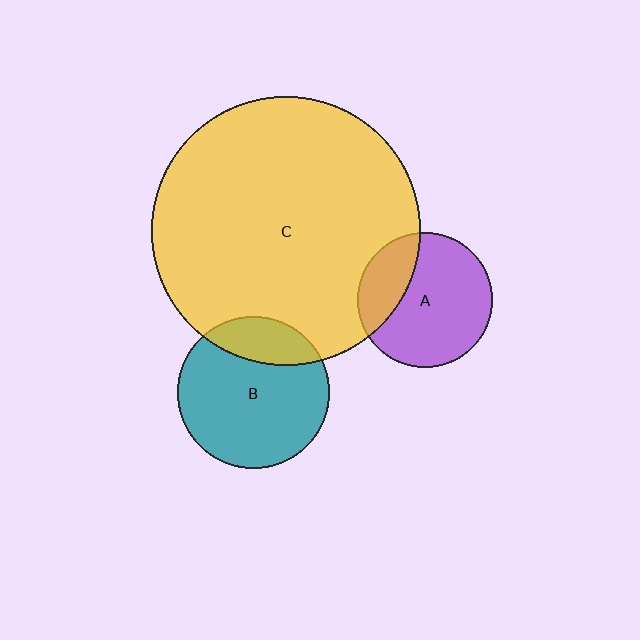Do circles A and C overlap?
Yes.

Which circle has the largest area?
Circle C (yellow).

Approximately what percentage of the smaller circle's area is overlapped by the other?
Approximately 25%.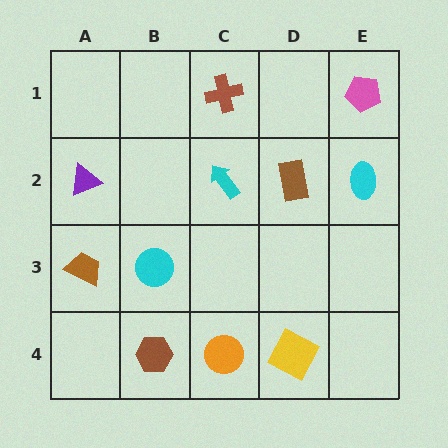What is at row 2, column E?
A cyan ellipse.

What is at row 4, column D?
A yellow square.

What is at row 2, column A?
A purple triangle.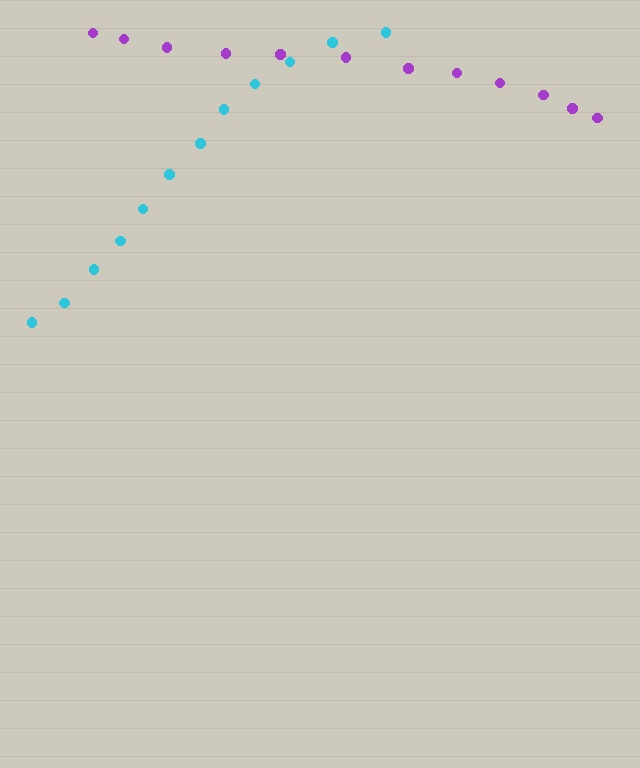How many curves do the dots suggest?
There are 2 distinct paths.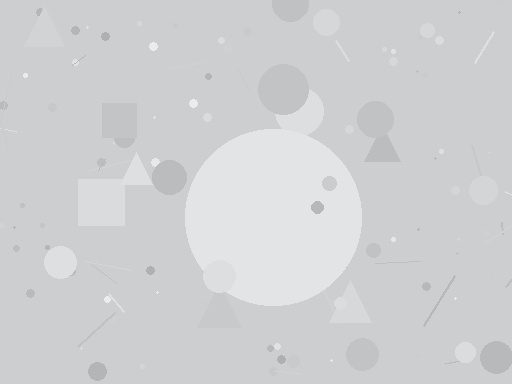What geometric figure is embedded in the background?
A circle is embedded in the background.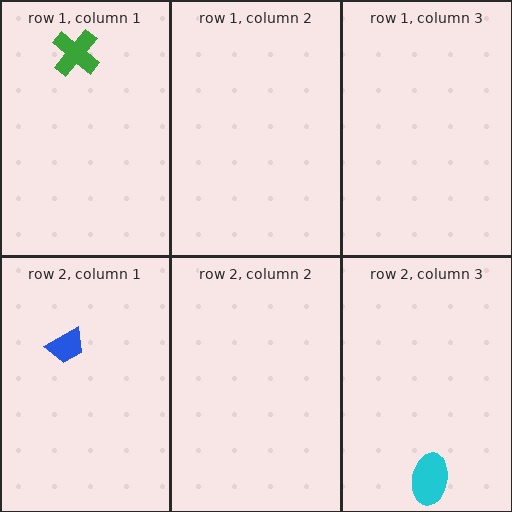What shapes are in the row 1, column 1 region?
The green cross.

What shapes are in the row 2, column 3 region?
The cyan ellipse.